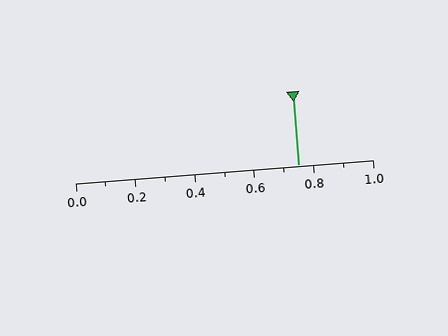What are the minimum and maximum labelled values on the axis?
The axis runs from 0.0 to 1.0.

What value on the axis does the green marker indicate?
The marker indicates approximately 0.75.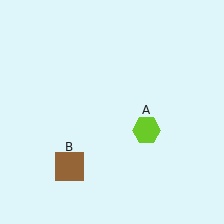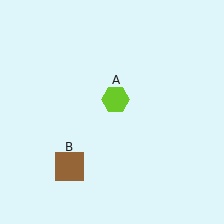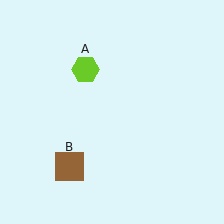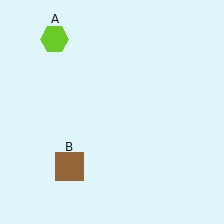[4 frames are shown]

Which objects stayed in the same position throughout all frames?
Brown square (object B) remained stationary.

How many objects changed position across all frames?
1 object changed position: lime hexagon (object A).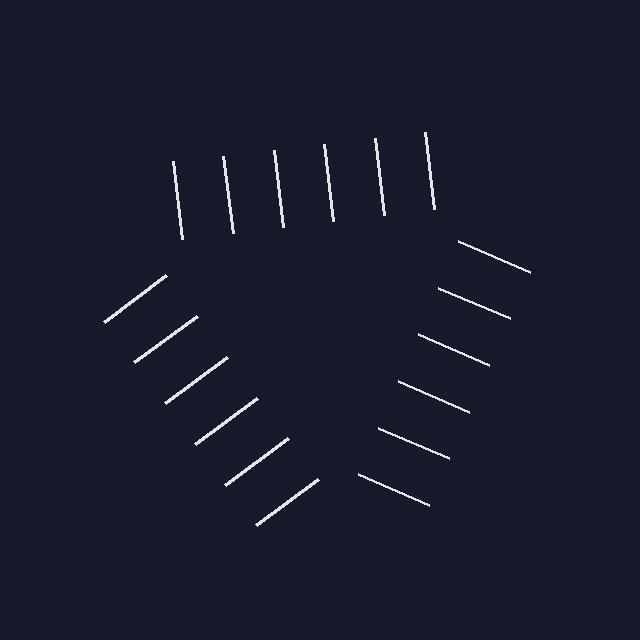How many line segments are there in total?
18 — 6 along each of the 3 edges.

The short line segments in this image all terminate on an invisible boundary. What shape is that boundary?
An illusory triangle — the line segments terminate on its edges but no continuous stroke is drawn.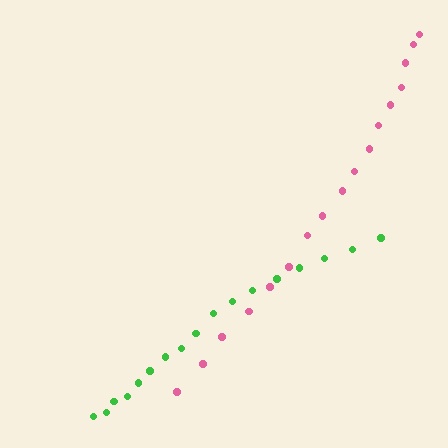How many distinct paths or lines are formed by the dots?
There are 2 distinct paths.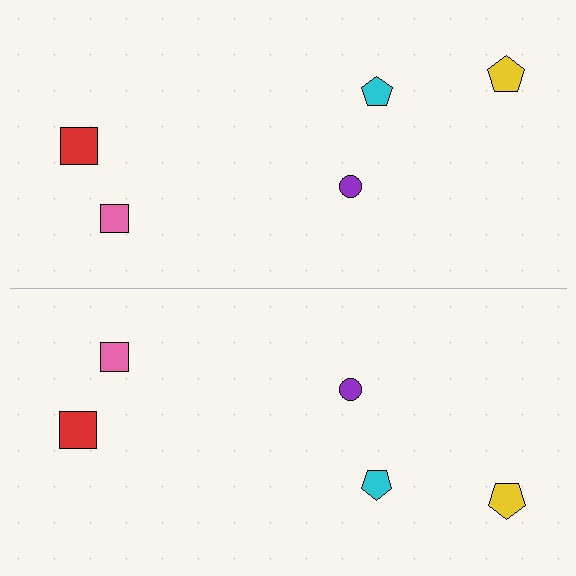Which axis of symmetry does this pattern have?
The pattern has a horizontal axis of symmetry running through the center of the image.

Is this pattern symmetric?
Yes, this pattern has bilateral (reflection) symmetry.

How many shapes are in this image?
There are 10 shapes in this image.